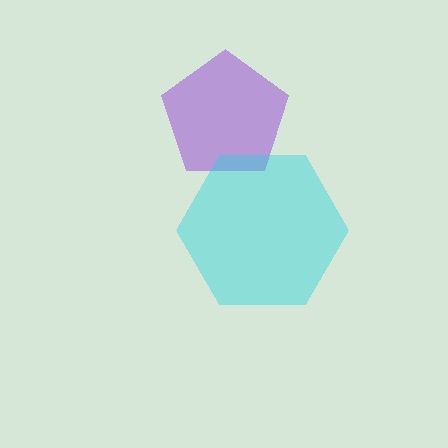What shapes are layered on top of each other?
The layered shapes are: a purple pentagon, a cyan hexagon.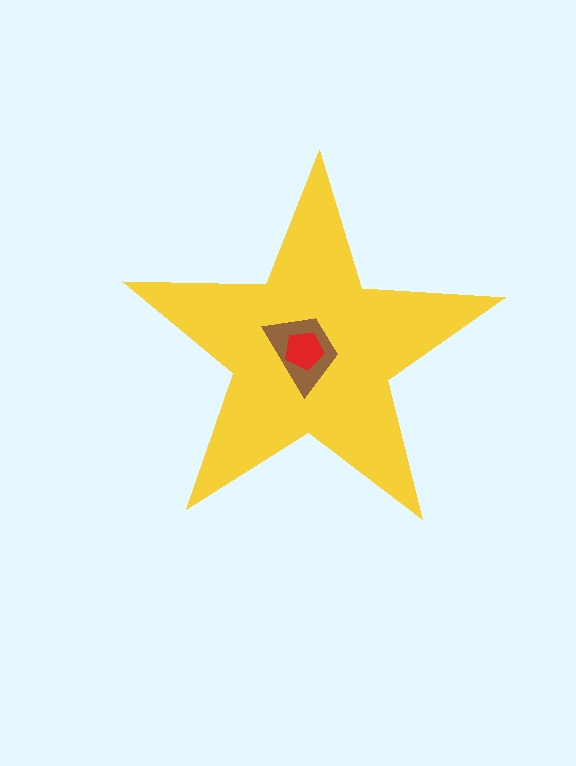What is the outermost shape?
The yellow star.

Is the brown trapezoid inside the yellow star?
Yes.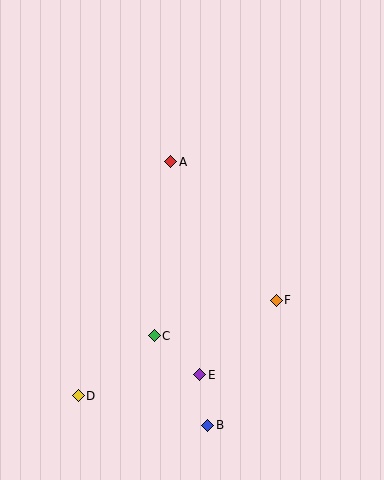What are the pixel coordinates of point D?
Point D is at (78, 396).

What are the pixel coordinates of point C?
Point C is at (154, 336).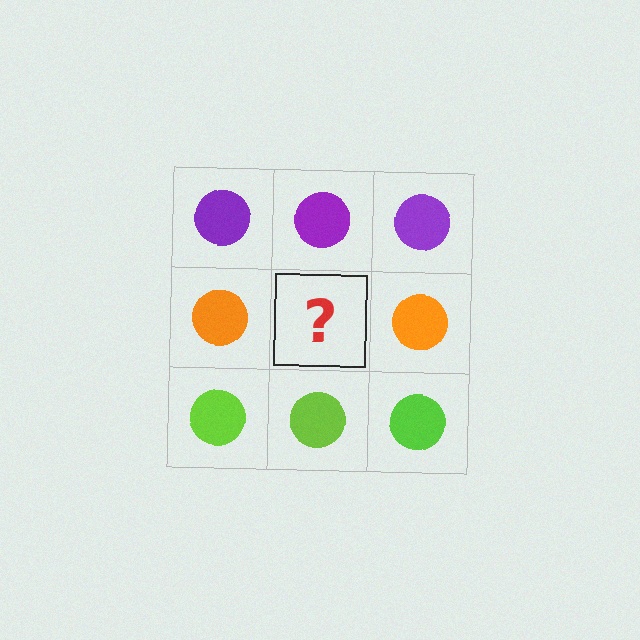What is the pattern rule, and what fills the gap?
The rule is that each row has a consistent color. The gap should be filled with an orange circle.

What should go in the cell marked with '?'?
The missing cell should contain an orange circle.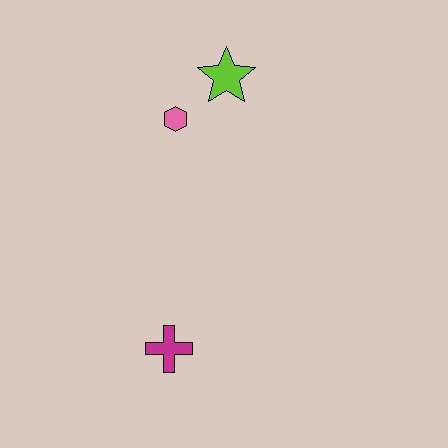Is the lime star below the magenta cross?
No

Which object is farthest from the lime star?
The magenta cross is farthest from the lime star.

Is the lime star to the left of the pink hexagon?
No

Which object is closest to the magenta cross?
The pink hexagon is closest to the magenta cross.